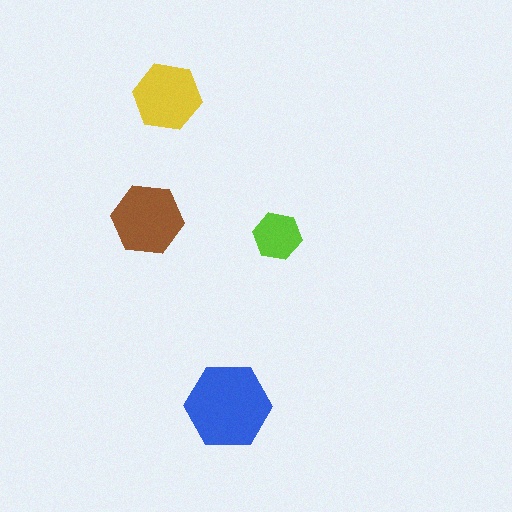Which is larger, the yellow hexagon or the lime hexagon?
The yellow one.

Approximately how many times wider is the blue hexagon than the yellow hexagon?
About 1.5 times wider.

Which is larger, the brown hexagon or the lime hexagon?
The brown one.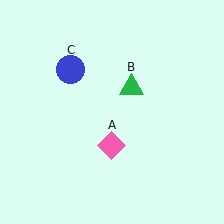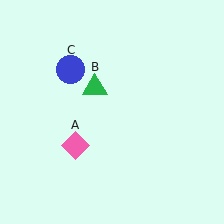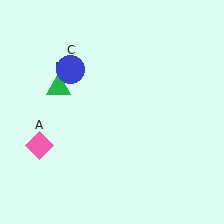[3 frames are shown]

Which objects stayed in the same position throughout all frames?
Blue circle (object C) remained stationary.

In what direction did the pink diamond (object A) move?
The pink diamond (object A) moved left.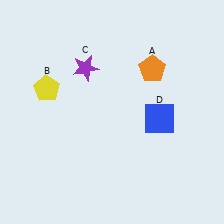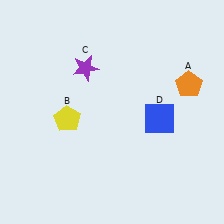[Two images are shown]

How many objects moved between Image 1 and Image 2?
2 objects moved between the two images.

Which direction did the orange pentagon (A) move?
The orange pentagon (A) moved right.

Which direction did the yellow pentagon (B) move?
The yellow pentagon (B) moved down.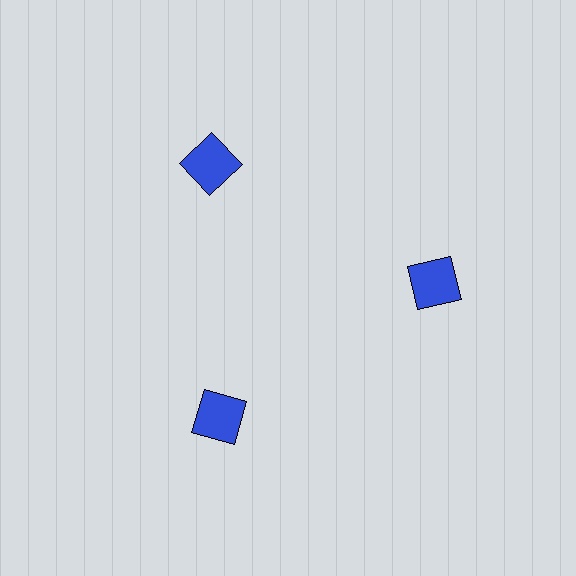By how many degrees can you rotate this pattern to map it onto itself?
The pattern maps onto itself every 120 degrees of rotation.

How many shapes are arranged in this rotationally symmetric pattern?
There are 3 shapes, arranged in 3 groups of 1.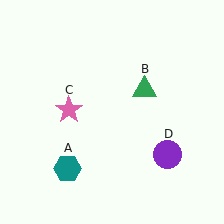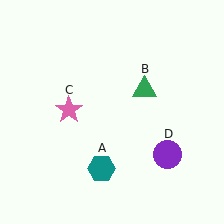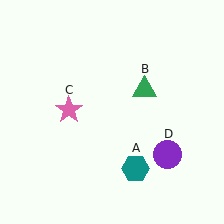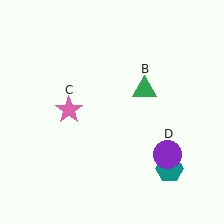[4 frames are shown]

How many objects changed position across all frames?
1 object changed position: teal hexagon (object A).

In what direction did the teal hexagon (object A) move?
The teal hexagon (object A) moved right.